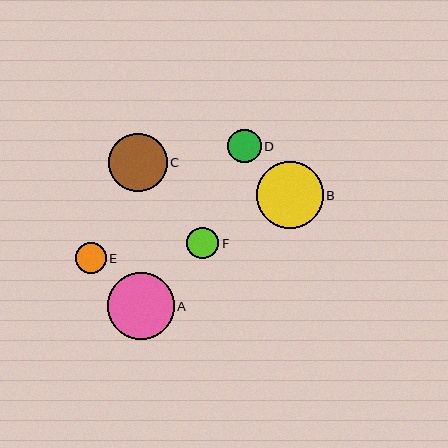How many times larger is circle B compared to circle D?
Circle B is approximately 2.0 times the size of circle D.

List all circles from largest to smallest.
From largest to smallest: A, B, C, D, F, E.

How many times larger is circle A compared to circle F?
Circle A is approximately 2.1 times the size of circle F.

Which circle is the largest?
Circle A is the largest with a size of approximately 67 pixels.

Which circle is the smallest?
Circle E is the smallest with a size of approximately 31 pixels.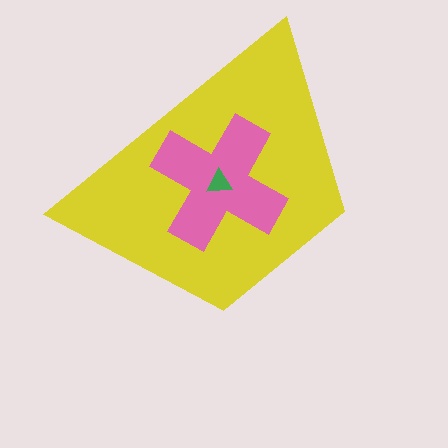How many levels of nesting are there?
3.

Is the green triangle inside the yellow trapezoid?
Yes.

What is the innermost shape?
The green triangle.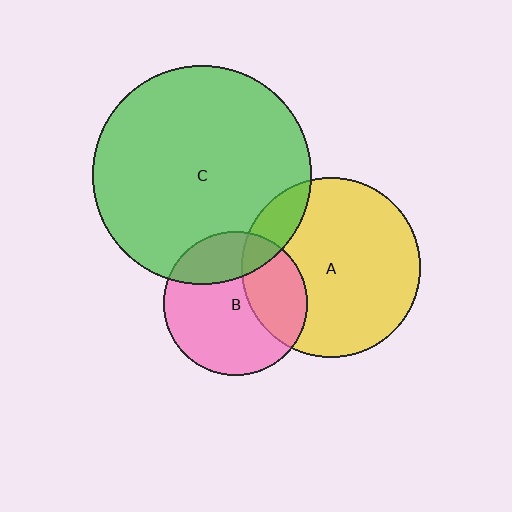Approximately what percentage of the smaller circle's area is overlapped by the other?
Approximately 30%.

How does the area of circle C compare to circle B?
Approximately 2.3 times.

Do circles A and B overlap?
Yes.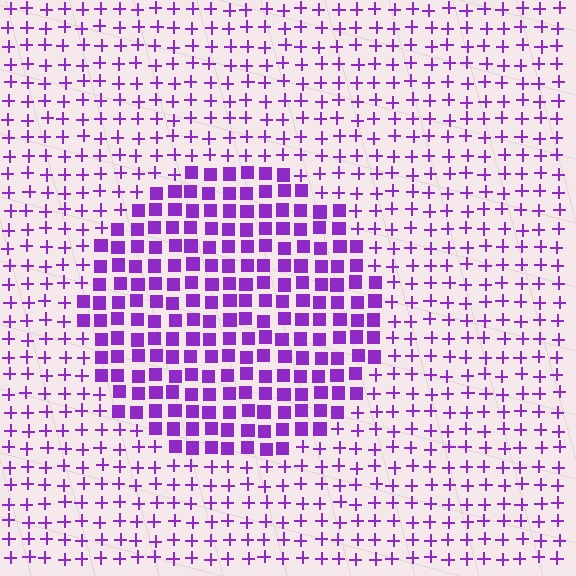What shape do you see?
I see a circle.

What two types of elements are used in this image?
The image uses squares inside the circle region and plus signs outside it.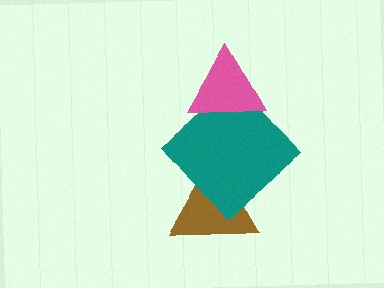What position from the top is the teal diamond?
The teal diamond is 2nd from the top.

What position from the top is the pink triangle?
The pink triangle is 1st from the top.